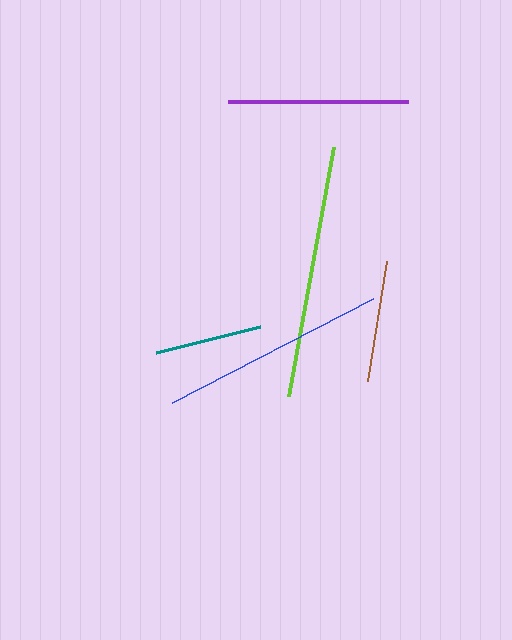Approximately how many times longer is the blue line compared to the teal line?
The blue line is approximately 2.1 times the length of the teal line.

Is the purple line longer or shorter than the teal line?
The purple line is longer than the teal line.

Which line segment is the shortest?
The teal line is the shortest at approximately 108 pixels.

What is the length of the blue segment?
The blue segment is approximately 227 pixels long.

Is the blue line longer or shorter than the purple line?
The blue line is longer than the purple line.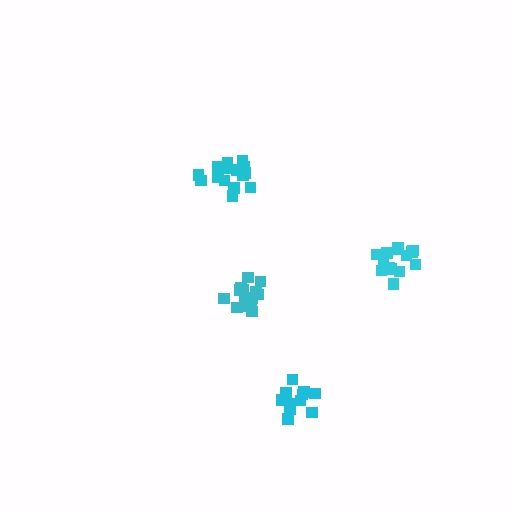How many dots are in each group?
Group 1: 15 dots, Group 2: 15 dots, Group 3: 11 dots, Group 4: 15 dots (56 total).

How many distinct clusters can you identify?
There are 4 distinct clusters.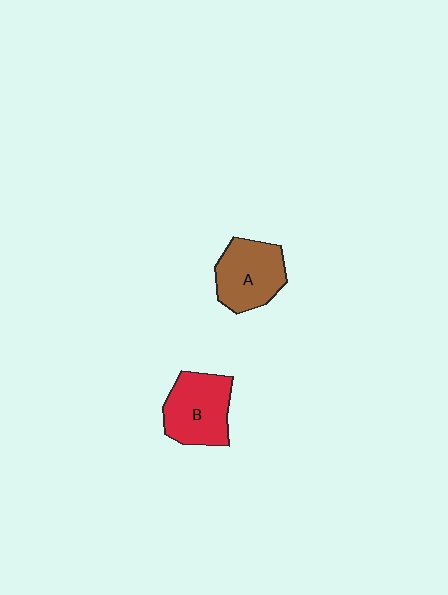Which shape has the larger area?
Shape B (red).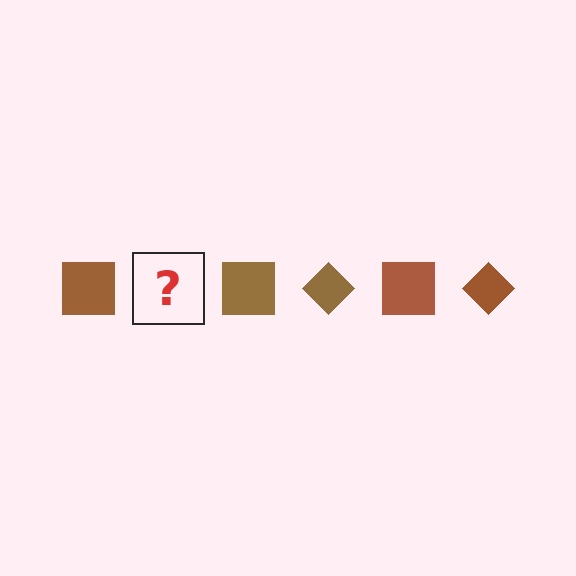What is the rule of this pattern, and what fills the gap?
The rule is that the pattern cycles through square, diamond shapes in brown. The gap should be filled with a brown diamond.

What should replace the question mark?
The question mark should be replaced with a brown diamond.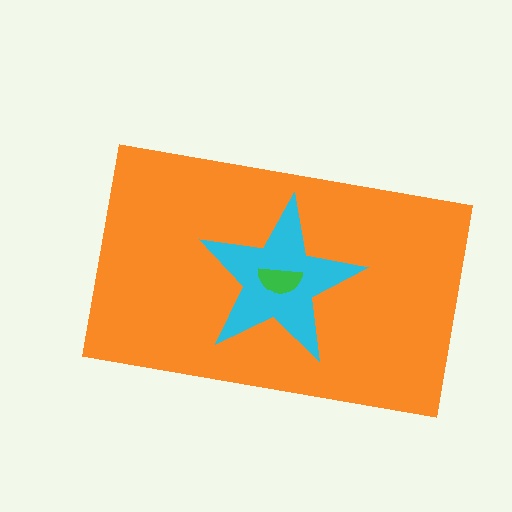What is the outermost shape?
The orange rectangle.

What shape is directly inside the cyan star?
The green semicircle.